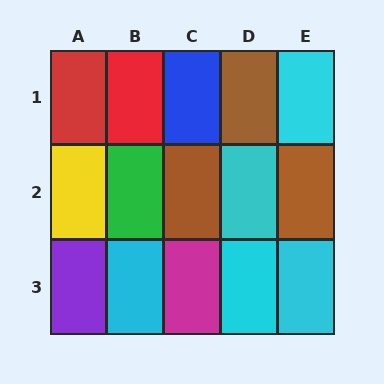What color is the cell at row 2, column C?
Brown.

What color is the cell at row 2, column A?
Yellow.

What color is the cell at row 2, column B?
Green.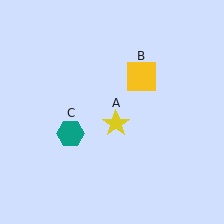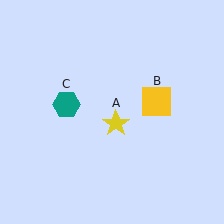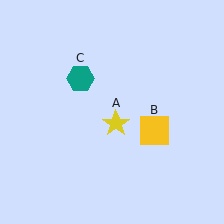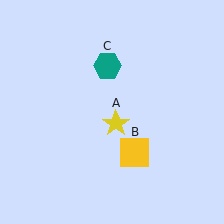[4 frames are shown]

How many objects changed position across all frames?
2 objects changed position: yellow square (object B), teal hexagon (object C).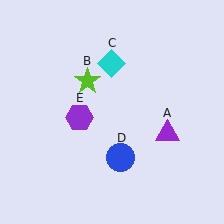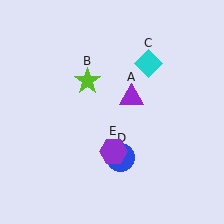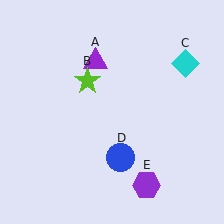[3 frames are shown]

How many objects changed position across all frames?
3 objects changed position: purple triangle (object A), cyan diamond (object C), purple hexagon (object E).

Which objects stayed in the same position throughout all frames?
Lime star (object B) and blue circle (object D) remained stationary.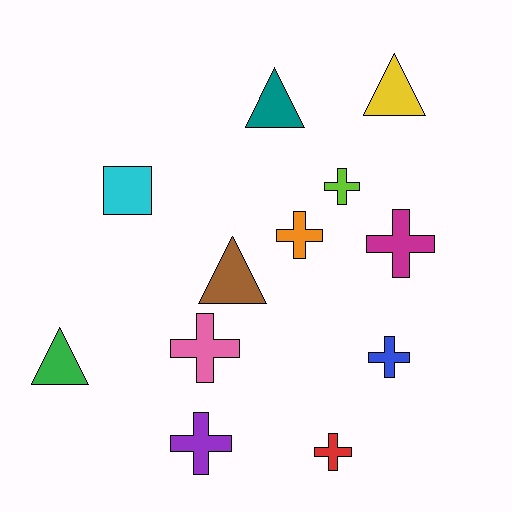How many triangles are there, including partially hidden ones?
There are 4 triangles.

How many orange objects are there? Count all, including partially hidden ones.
There is 1 orange object.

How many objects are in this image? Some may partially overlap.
There are 12 objects.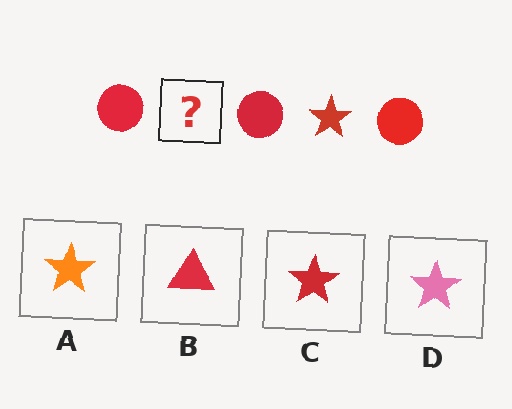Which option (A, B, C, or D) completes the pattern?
C.